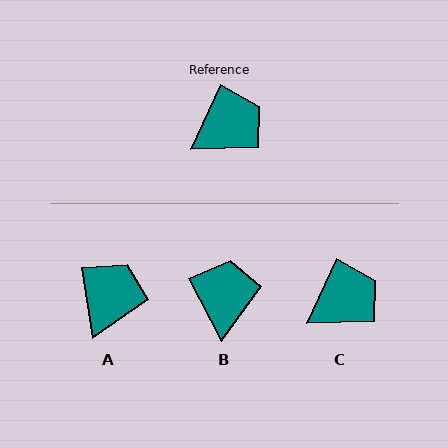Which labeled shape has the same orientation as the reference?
C.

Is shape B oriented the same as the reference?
No, it is off by about 53 degrees.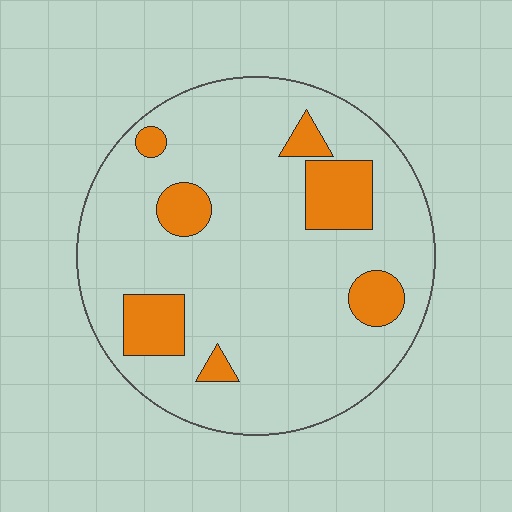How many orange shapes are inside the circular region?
7.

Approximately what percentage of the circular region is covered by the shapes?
Approximately 15%.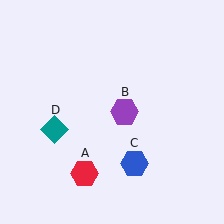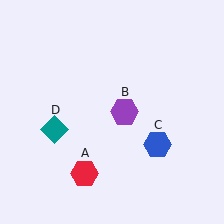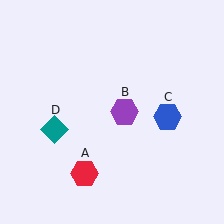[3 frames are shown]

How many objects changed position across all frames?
1 object changed position: blue hexagon (object C).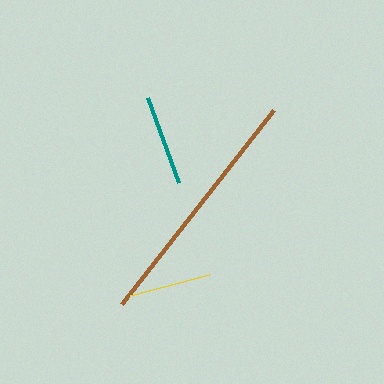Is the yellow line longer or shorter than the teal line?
The teal line is longer than the yellow line.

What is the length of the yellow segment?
The yellow segment is approximately 82 pixels long.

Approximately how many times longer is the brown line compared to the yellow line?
The brown line is approximately 3.0 times the length of the yellow line.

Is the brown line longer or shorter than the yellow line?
The brown line is longer than the yellow line.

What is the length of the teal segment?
The teal segment is approximately 91 pixels long.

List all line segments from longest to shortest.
From longest to shortest: brown, teal, yellow.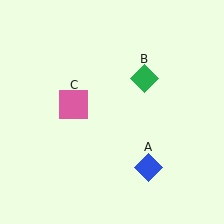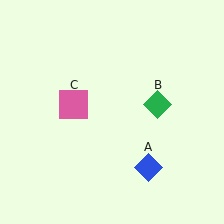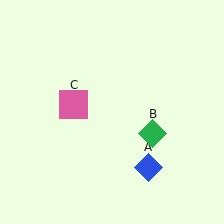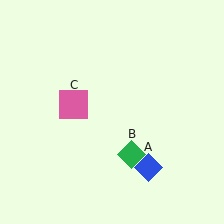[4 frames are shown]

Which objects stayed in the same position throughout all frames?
Blue diamond (object A) and pink square (object C) remained stationary.